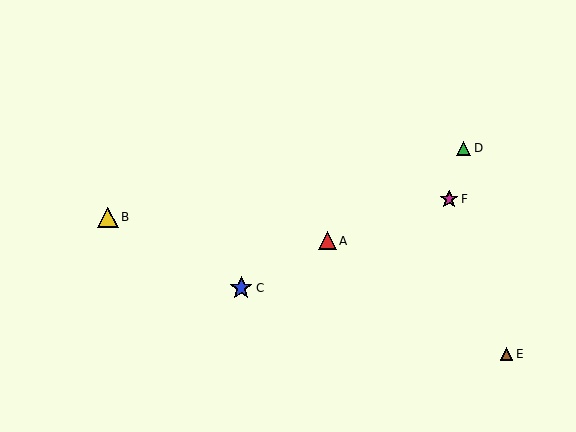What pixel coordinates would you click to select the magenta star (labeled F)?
Click at (449, 199) to select the magenta star F.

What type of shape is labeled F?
Shape F is a magenta star.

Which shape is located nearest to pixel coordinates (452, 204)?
The magenta star (labeled F) at (449, 199) is nearest to that location.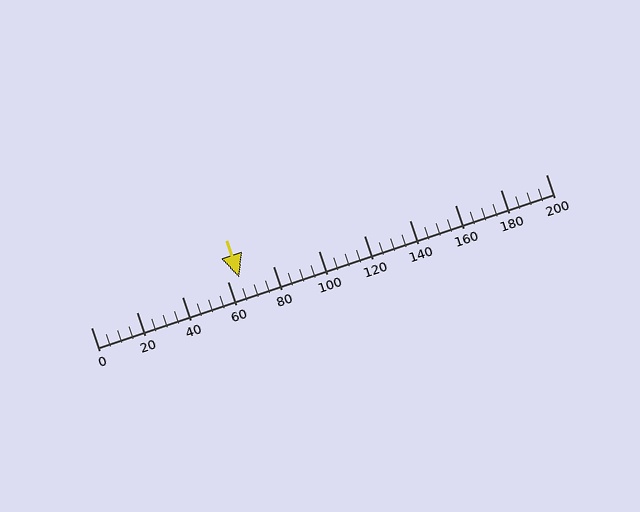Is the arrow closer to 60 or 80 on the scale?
The arrow is closer to 60.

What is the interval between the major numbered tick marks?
The major tick marks are spaced 20 units apart.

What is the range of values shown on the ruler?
The ruler shows values from 0 to 200.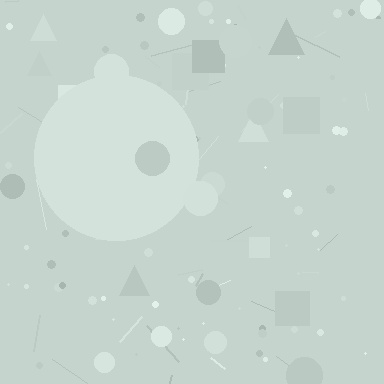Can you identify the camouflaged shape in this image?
The camouflaged shape is a circle.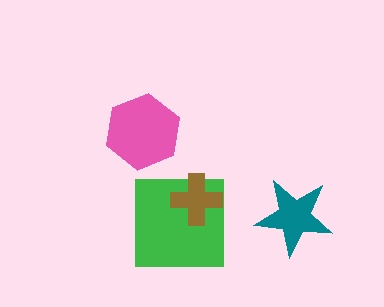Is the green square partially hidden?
Yes, it is partially covered by another shape.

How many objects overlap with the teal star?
0 objects overlap with the teal star.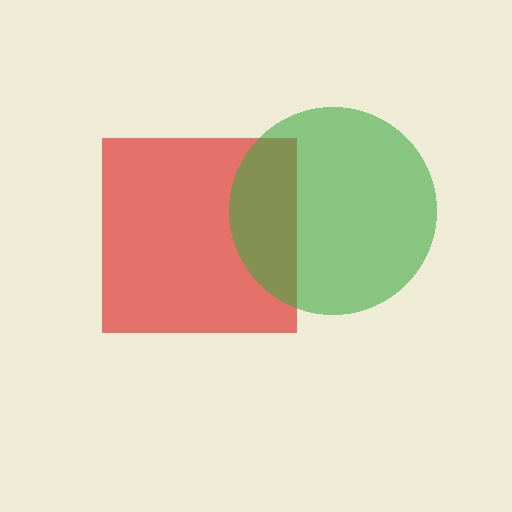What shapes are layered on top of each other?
The layered shapes are: a red square, a green circle.